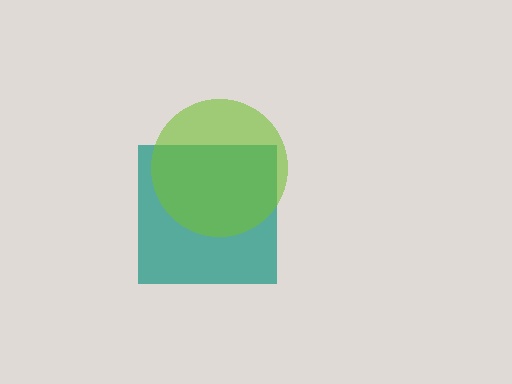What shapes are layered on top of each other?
The layered shapes are: a teal square, a lime circle.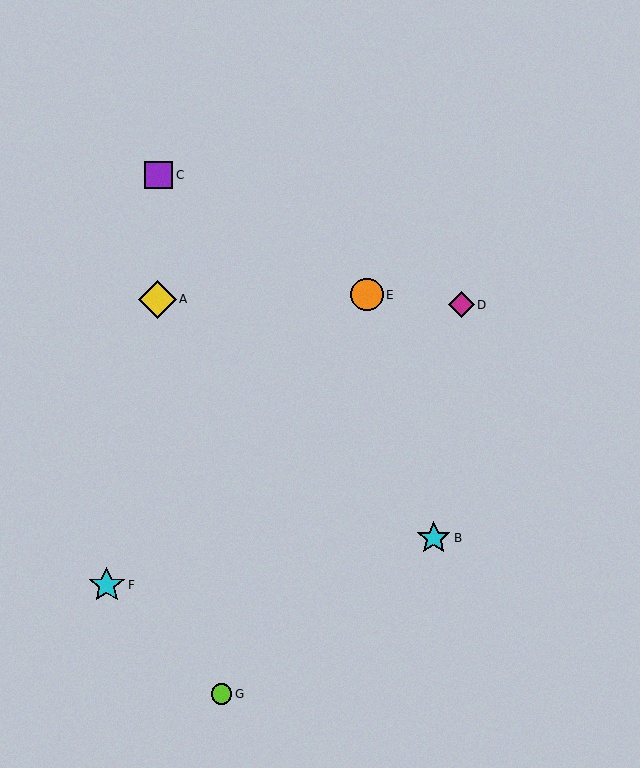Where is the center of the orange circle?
The center of the orange circle is at (367, 295).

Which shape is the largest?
The yellow diamond (labeled A) is the largest.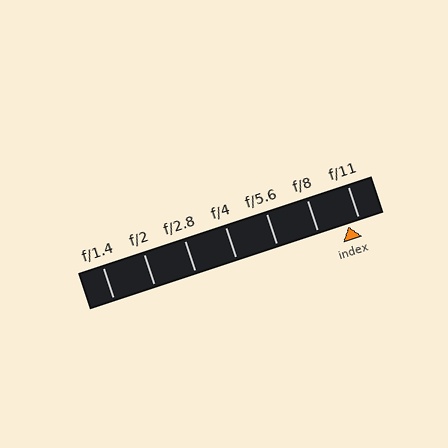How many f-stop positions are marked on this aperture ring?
There are 7 f-stop positions marked.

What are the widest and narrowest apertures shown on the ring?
The widest aperture shown is f/1.4 and the narrowest is f/11.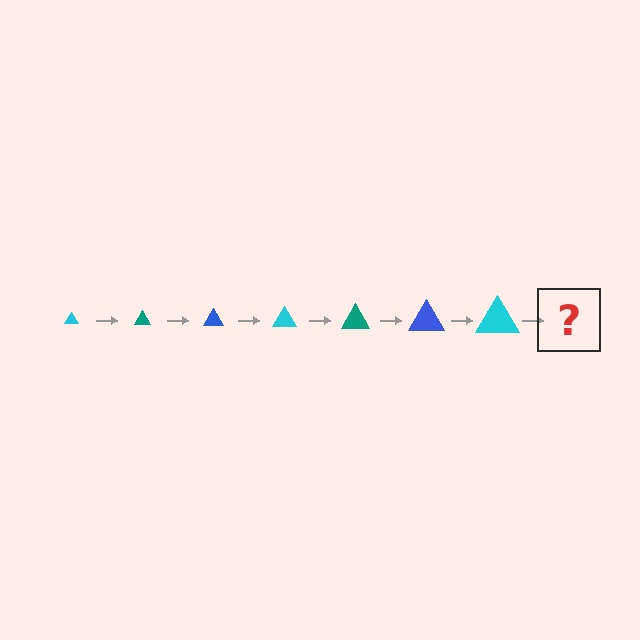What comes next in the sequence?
The next element should be a teal triangle, larger than the previous one.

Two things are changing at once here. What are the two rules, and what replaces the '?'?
The two rules are that the triangle grows larger each step and the color cycles through cyan, teal, and blue. The '?' should be a teal triangle, larger than the previous one.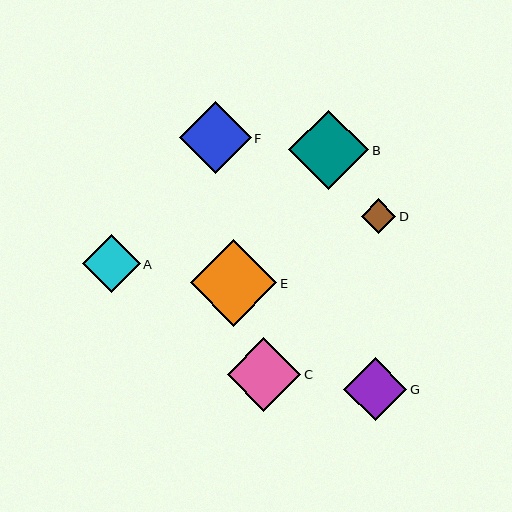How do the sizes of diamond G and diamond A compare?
Diamond G and diamond A are approximately the same size.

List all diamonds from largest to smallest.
From largest to smallest: E, B, C, F, G, A, D.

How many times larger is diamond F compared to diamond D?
Diamond F is approximately 2.1 times the size of diamond D.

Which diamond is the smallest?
Diamond D is the smallest with a size of approximately 34 pixels.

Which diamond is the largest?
Diamond E is the largest with a size of approximately 87 pixels.